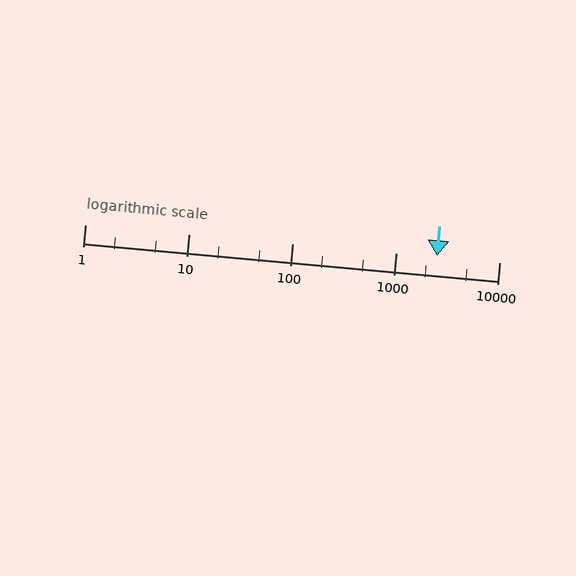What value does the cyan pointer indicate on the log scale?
The pointer indicates approximately 2500.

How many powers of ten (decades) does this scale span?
The scale spans 4 decades, from 1 to 10000.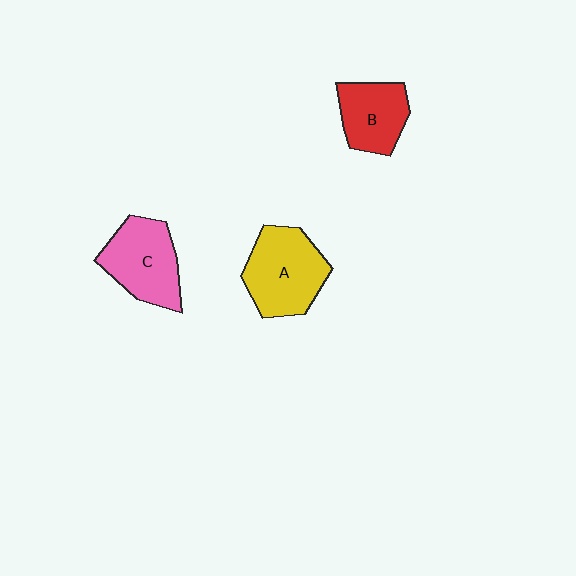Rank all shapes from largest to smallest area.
From largest to smallest: A (yellow), C (pink), B (red).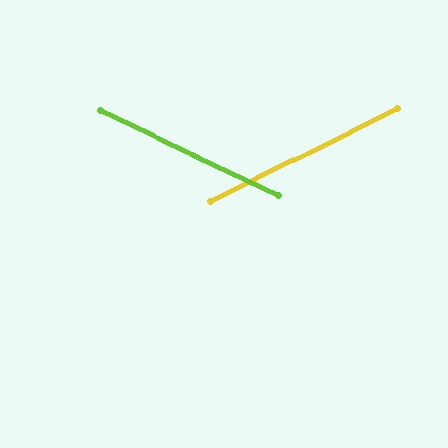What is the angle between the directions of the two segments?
Approximately 52 degrees.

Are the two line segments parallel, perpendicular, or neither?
Neither parallel nor perpendicular — they differ by about 52°.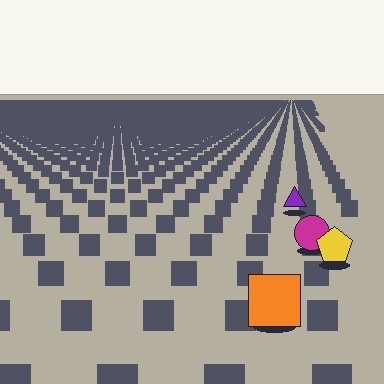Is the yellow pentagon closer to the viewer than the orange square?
No. The orange square is closer — you can tell from the texture gradient: the ground texture is coarser near it.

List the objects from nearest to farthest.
From nearest to farthest: the orange square, the yellow pentagon, the magenta circle, the purple triangle.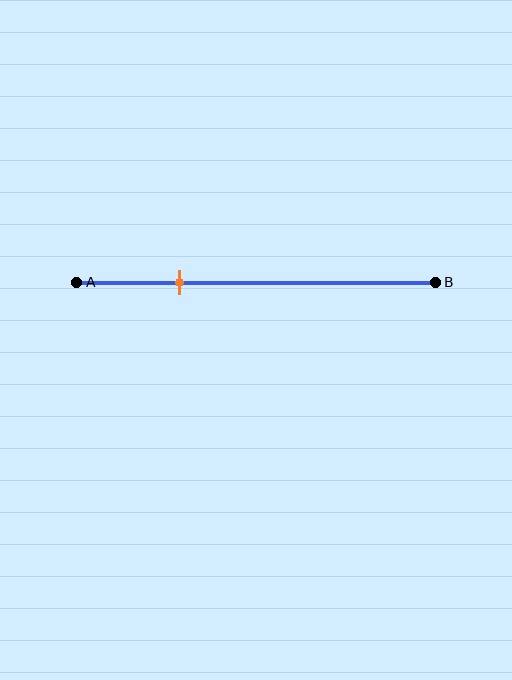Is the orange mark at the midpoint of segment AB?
No, the mark is at about 30% from A, not at the 50% midpoint.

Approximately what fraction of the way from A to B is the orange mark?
The orange mark is approximately 30% of the way from A to B.